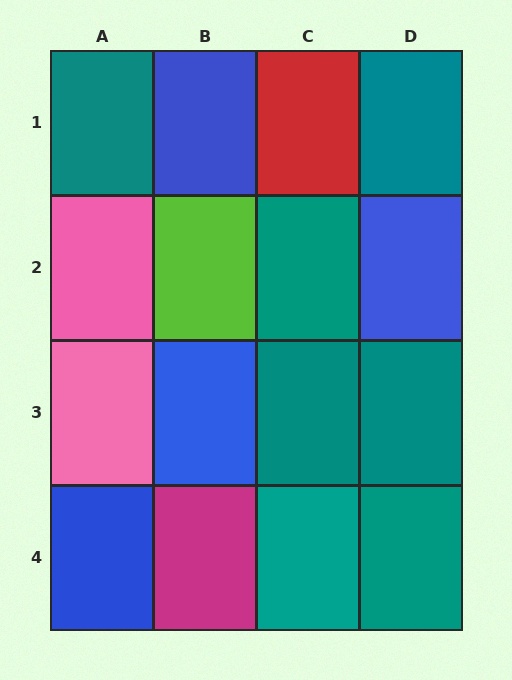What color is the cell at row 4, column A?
Blue.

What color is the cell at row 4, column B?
Magenta.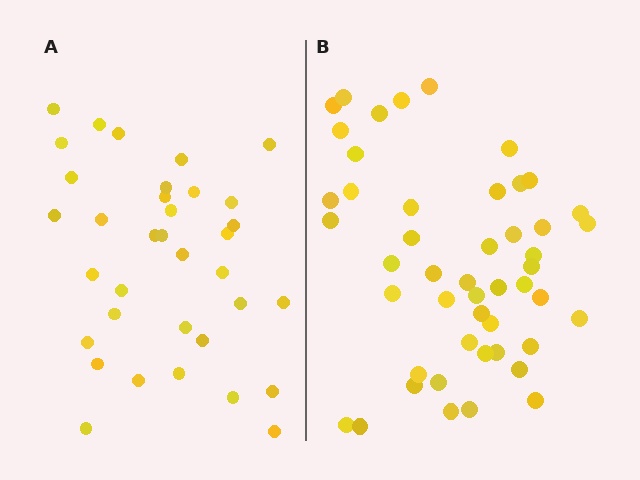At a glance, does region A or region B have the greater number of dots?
Region B (the right region) has more dots.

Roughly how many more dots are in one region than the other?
Region B has approximately 15 more dots than region A.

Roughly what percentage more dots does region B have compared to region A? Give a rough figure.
About 35% more.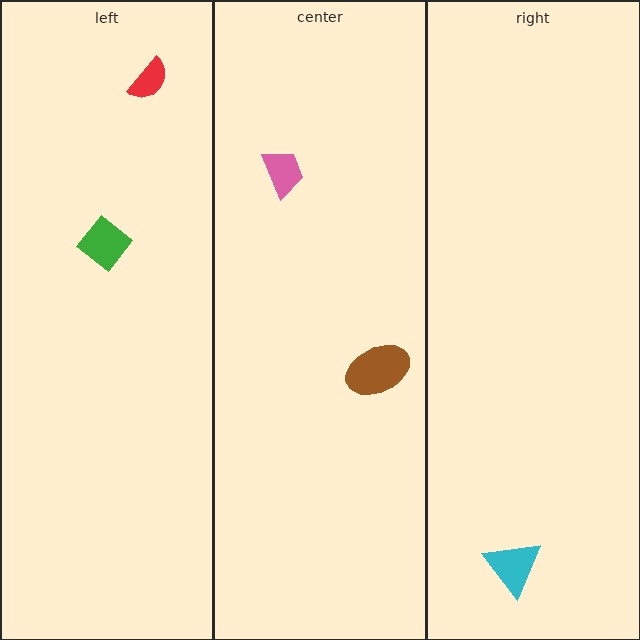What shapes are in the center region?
The pink trapezoid, the brown ellipse.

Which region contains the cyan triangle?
The right region.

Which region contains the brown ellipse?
The center region.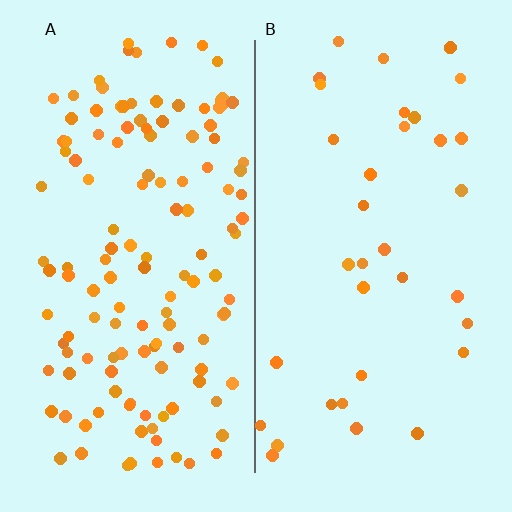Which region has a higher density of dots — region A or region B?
A (the left).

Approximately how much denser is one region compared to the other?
Approximately 3.7× — region A over region B.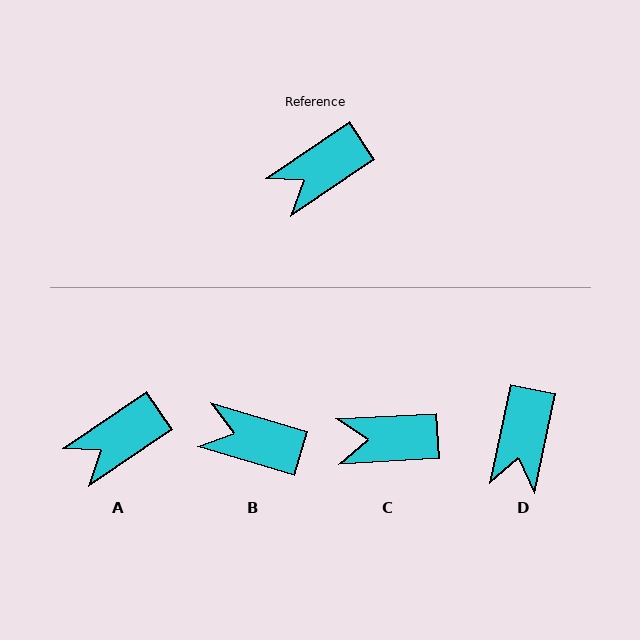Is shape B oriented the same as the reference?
No, it is off by about 51 degrees.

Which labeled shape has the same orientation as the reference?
A.